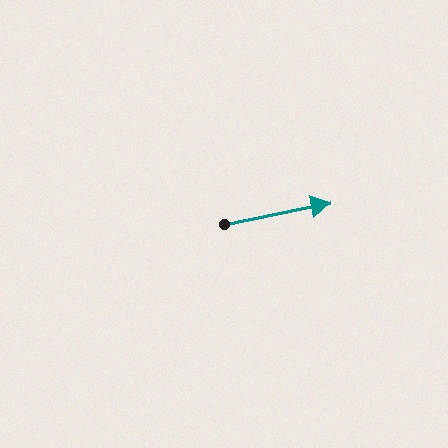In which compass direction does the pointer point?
East.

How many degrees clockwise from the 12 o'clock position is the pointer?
Approximately 79 degrees.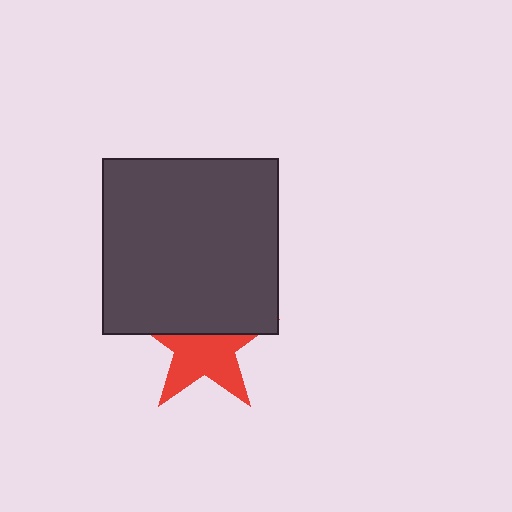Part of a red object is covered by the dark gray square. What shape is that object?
It is a star.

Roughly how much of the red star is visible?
About half of it is visible (roughly 56%).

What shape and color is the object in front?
The object in front is a dark gray square.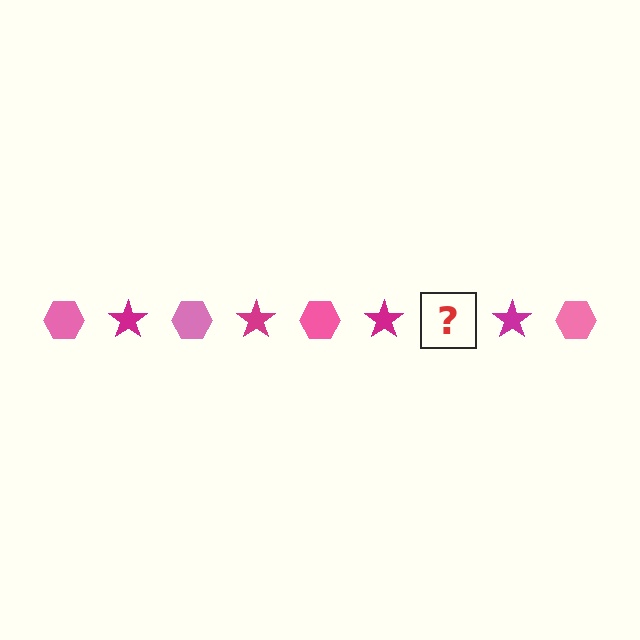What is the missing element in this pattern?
The missing element is a pink hexagon.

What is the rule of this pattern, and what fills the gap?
The rule is that the pattern alternates between pink hexagon and magenta star. The gap should be filled with a pink hexagon.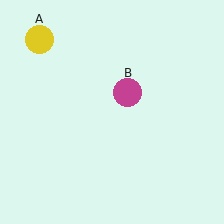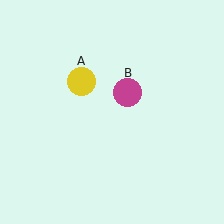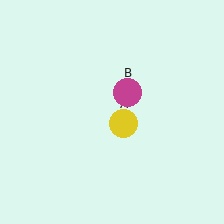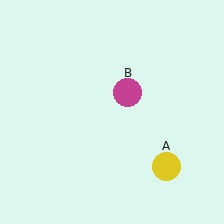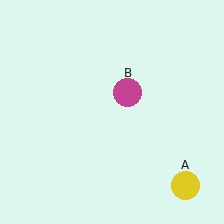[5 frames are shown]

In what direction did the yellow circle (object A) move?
The yellow circle (object A) moved down and to the right.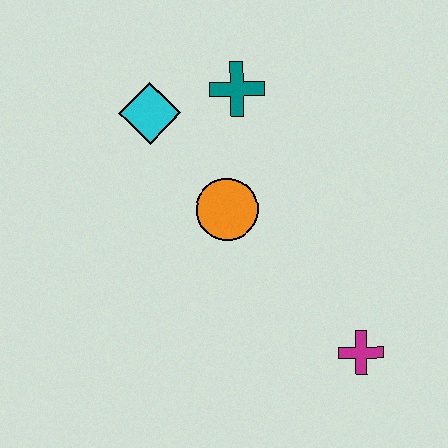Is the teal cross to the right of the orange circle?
Yes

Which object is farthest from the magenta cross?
The cyan diamond is farthest from the magenta cross.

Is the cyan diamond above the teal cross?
No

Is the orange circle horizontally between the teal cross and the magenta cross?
No